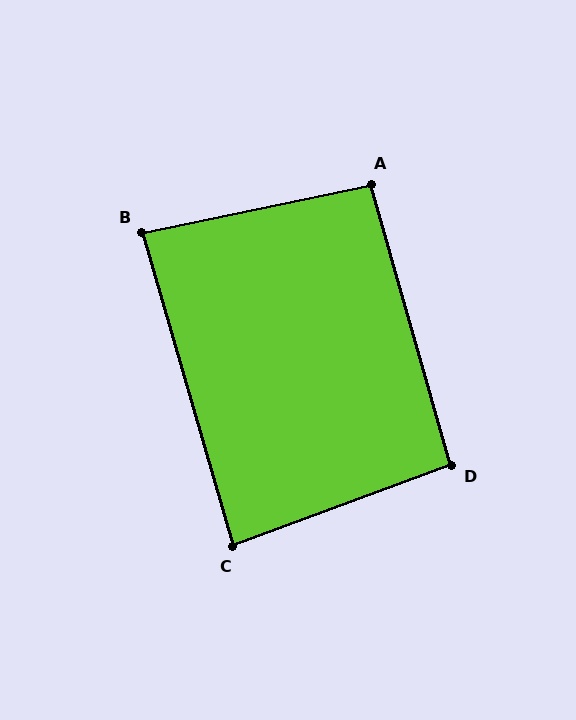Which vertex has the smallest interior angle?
B, at approximately 86 degrees.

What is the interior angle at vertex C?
Approximately 86 degrees (approximately right).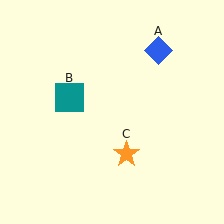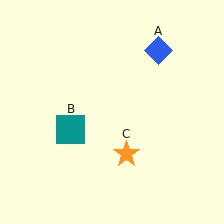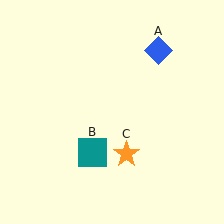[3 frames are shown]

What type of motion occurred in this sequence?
The teal square (object B) rotated counterclockwise around the center of the scene.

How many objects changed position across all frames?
1 object changed position: teal square (object B).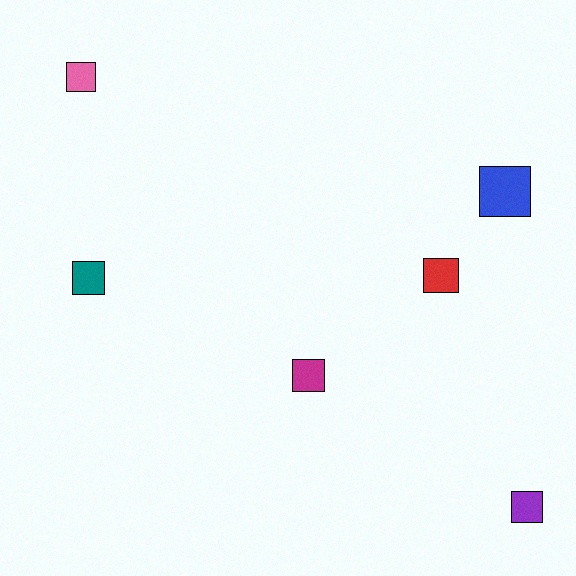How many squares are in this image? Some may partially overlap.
There are 6 squares.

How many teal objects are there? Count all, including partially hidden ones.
There is 1 teal object.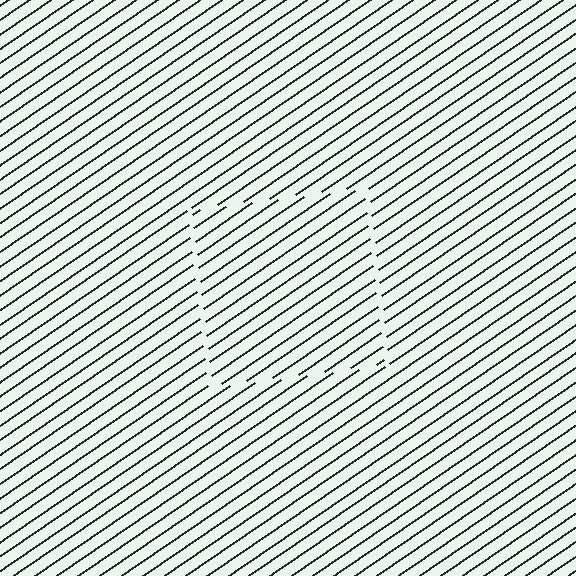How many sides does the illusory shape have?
4 sides — the line-ends trace a square.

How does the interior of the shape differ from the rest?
The interior of the shape contains the same grating, shifted by half a period — the contour is defined by the phase discontinuity where line-ends from the inner and outer gratings abut.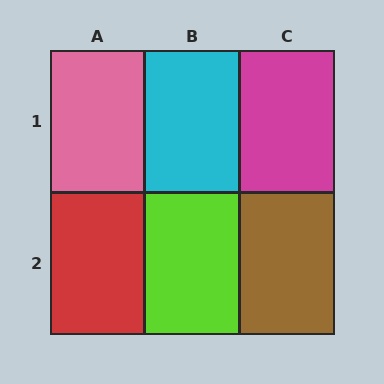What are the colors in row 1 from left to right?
Pink, cyan, magenta.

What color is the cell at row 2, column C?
Brown.